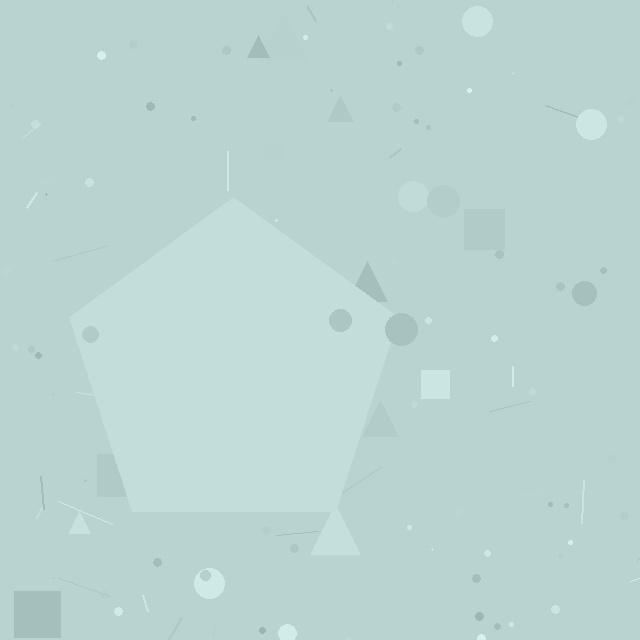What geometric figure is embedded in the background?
A pentagon is embedded in the background.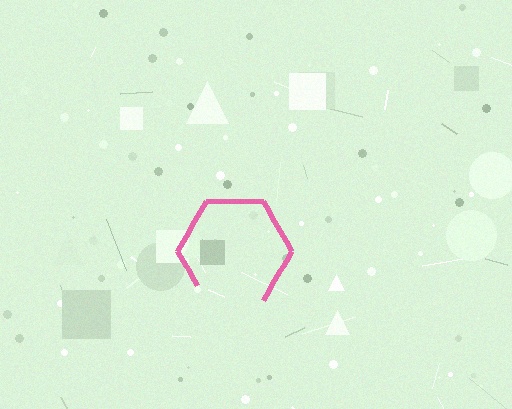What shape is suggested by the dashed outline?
The dashed outline suggests a hexagon.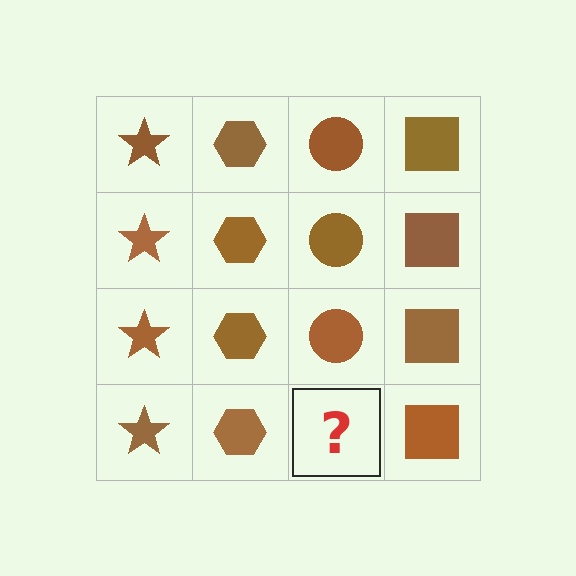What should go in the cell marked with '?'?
The missing cell should contain a brown circle.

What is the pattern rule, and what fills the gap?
The rule is that each column has a consistent shape. The gap should be filled with a brown circle.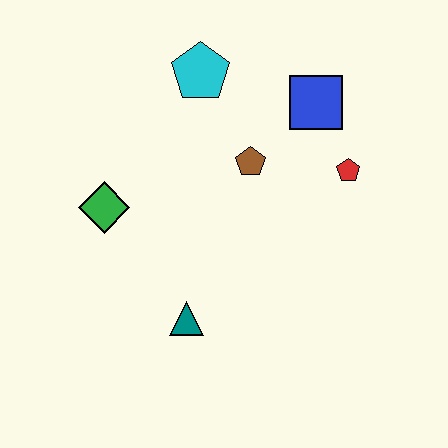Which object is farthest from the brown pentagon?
The teal triangle is farthest from the brown pentagon.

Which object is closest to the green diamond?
The teal triangle is closest to the green diamond.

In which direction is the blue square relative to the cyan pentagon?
The blue square is to the right of the cyan pentagon.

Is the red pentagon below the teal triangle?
No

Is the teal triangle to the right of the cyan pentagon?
No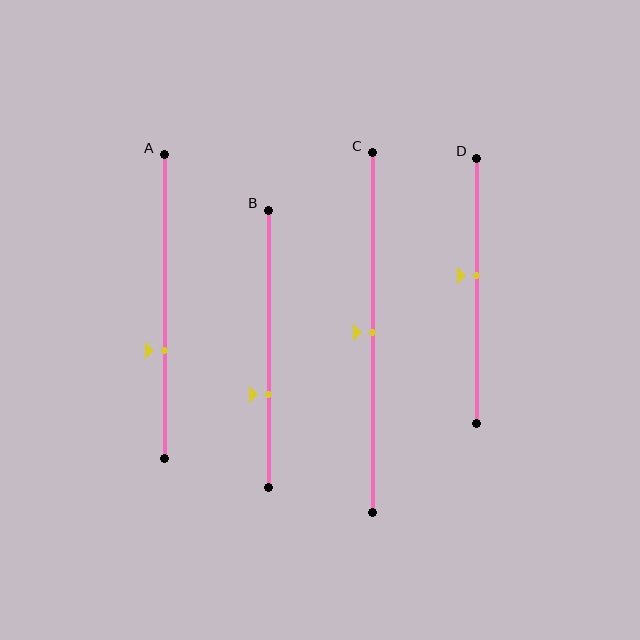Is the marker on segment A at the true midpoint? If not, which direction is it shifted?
No, the marker on segment A is shifted downward by about 14% of the segment length.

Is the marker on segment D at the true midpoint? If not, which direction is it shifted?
No, the marker on segment D is shifted upward by about 6% of the segment length.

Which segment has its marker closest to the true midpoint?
Segment C has its marker closest to the true midpoint.